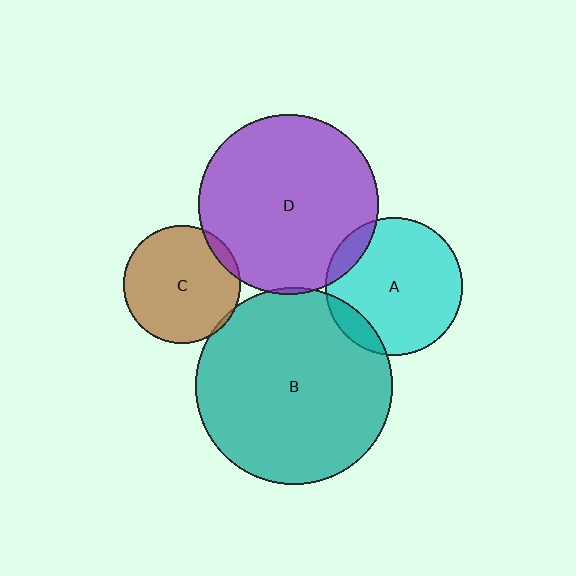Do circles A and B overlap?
Yes.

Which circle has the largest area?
Circle B (teal).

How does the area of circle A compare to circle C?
Approximately 1.4 times.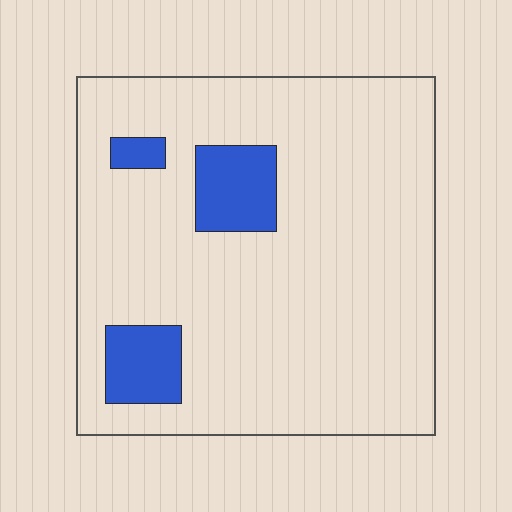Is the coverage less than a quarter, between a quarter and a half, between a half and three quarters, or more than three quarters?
Less than a quarter.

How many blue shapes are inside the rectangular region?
3.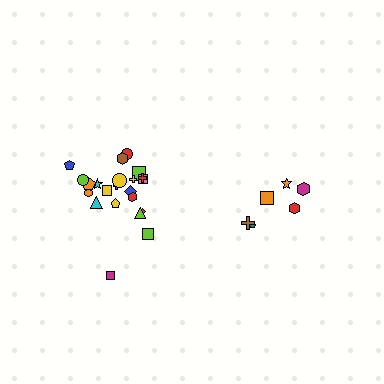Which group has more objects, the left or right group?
The left group.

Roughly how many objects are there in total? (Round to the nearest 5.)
Roughly 30 objects in total.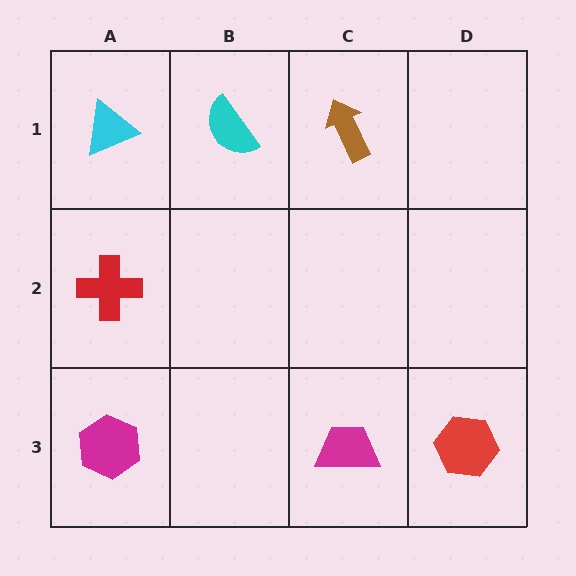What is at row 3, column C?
A magenta trapezoid.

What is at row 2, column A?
A red cross.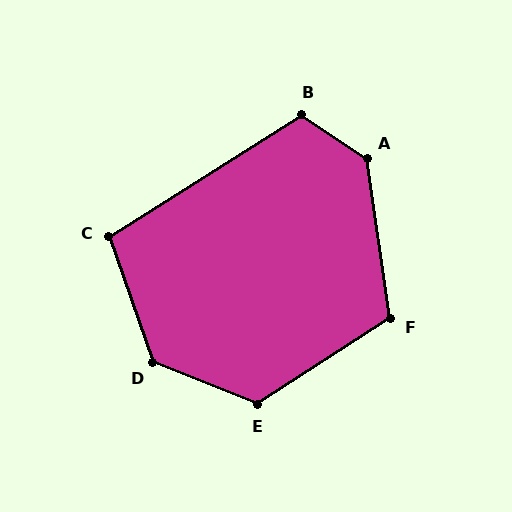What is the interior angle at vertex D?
Approximately 131 degrees (obtuse).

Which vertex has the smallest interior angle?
C, at approximately 103 degrees.